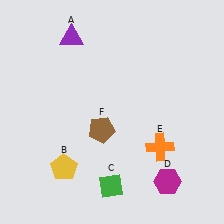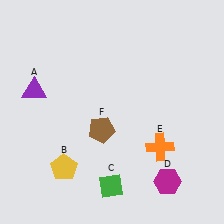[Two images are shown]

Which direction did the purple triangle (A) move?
The purple triangle (A) moved down.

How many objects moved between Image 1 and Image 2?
1 object moved between the two images.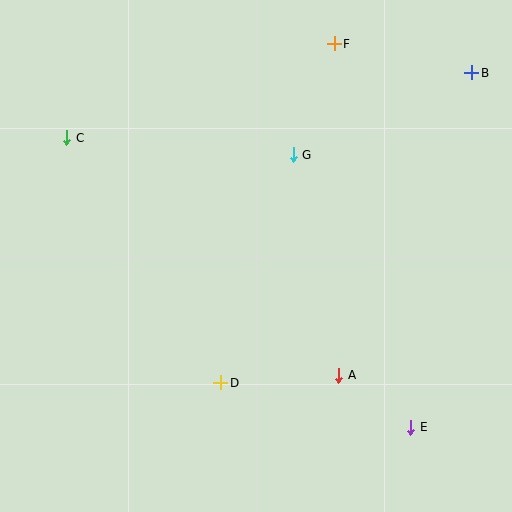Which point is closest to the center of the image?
Point G at (293, 155) is closest to the center.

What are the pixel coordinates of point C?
Point C is at (67, 138).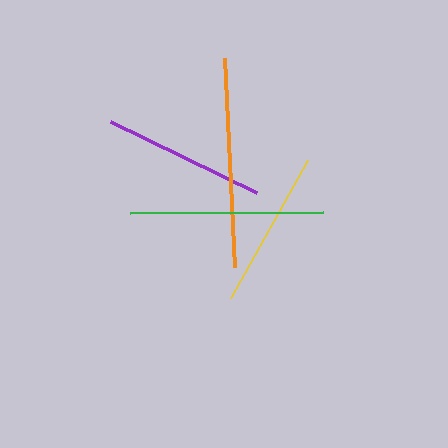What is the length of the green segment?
The green segment is approximately 192 pixels long.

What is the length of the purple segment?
The purple segment is approximately 163 pixels long.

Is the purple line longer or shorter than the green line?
The green line is longer than the purple line.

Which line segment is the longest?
The orange line is the longest at approximately 210 pixels.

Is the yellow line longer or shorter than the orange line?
The orange line is longer than the yellow line.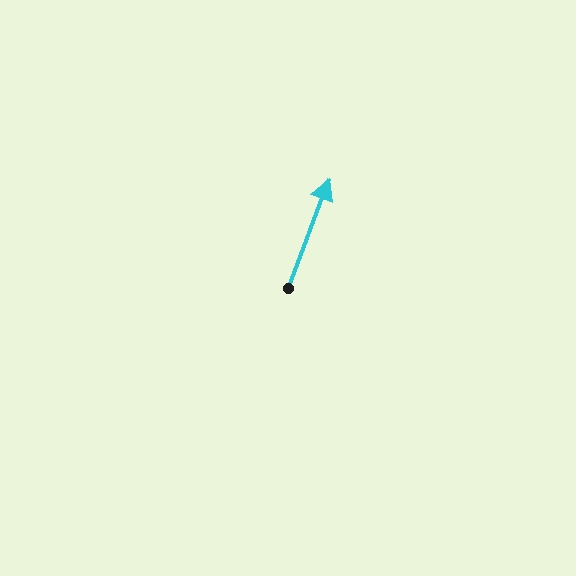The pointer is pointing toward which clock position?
Roughly 1 o'clock.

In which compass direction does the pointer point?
North.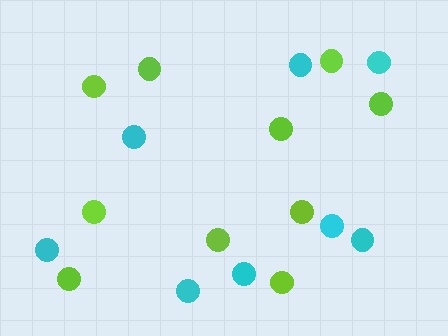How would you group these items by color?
There are 2 groups: one group of lime circles (10) and one group of cyan circles (8).